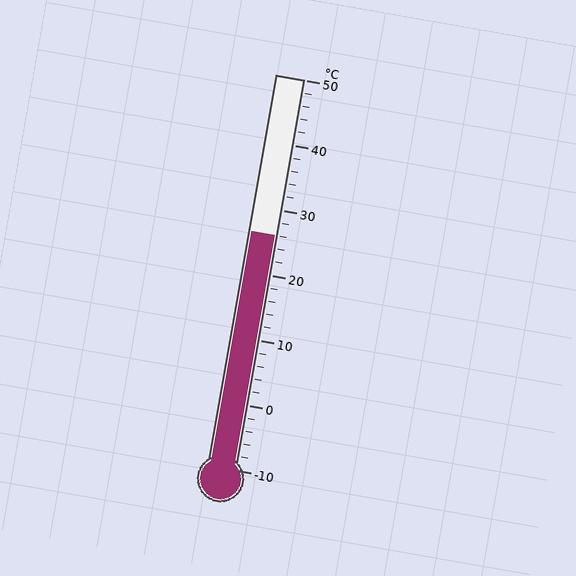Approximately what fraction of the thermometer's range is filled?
The thermometer is filled to approximately 60% of its range.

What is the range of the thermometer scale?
The thermometer scale ranges from -10°C to 50°C.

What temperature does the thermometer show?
The thermometer shows approximately 26°C.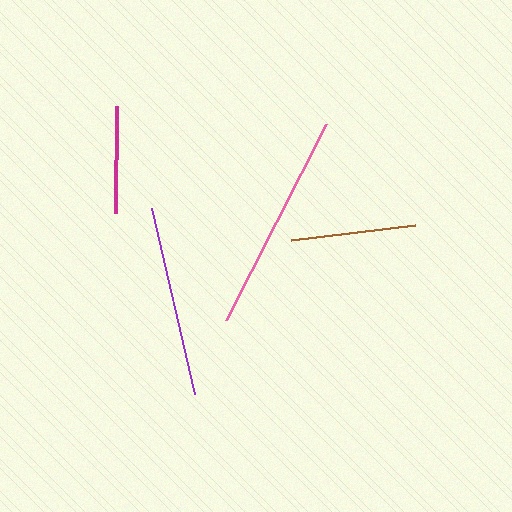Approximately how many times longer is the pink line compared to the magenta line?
The pink line is approximately 2.1 times the length of the magenta line.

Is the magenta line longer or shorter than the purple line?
The purple line is longer than the magenta line.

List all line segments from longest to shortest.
From longest to shortest: pink, purple, brown, magenta.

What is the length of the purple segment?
The purple segment is approximately 191 pixels long.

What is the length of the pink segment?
The pink segment is approximately 220 pixels long.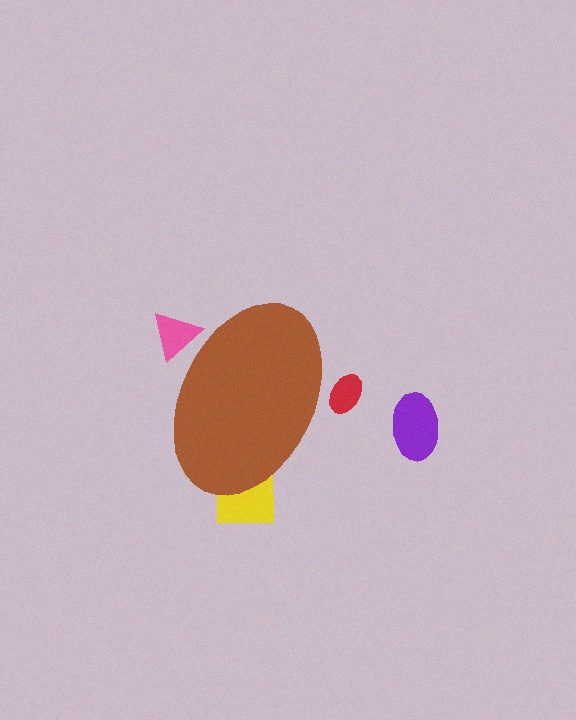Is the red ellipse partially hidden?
Yes, the red ellipse is partially hidden behind the brown ellipse.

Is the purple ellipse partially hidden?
No, the purple ellipse is fully visible.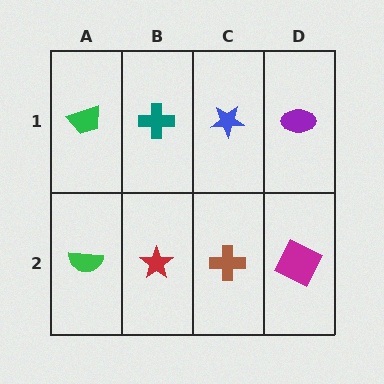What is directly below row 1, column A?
A green semicircle.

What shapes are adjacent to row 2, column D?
A purple ellipse (row 1, column D), a brown cross (row 2, column C).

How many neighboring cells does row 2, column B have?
3.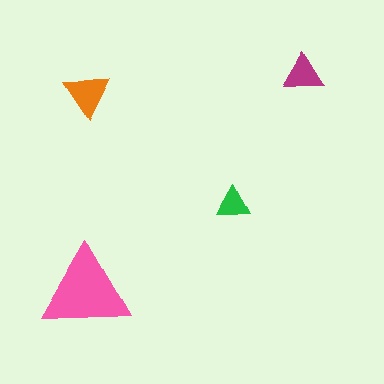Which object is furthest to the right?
The magenta triangle is rightmost.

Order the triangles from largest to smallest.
the pink one, the orange one, the magenta one, the green one.